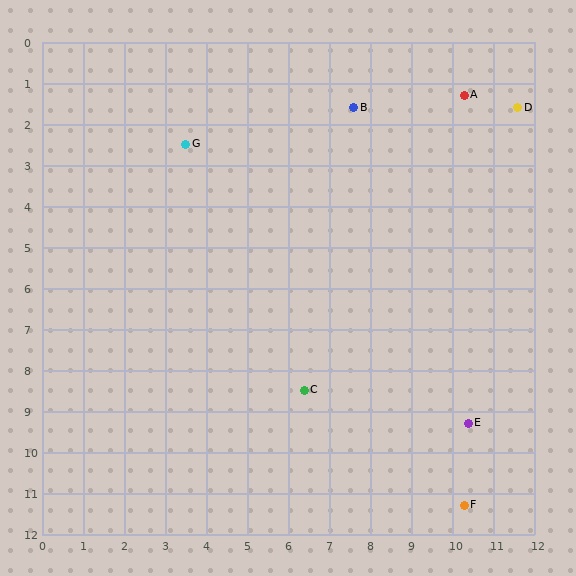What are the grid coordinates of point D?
Point D is at approximately (11.6, 1.6).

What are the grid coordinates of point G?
Point G is at approximately (3.5, 2.5).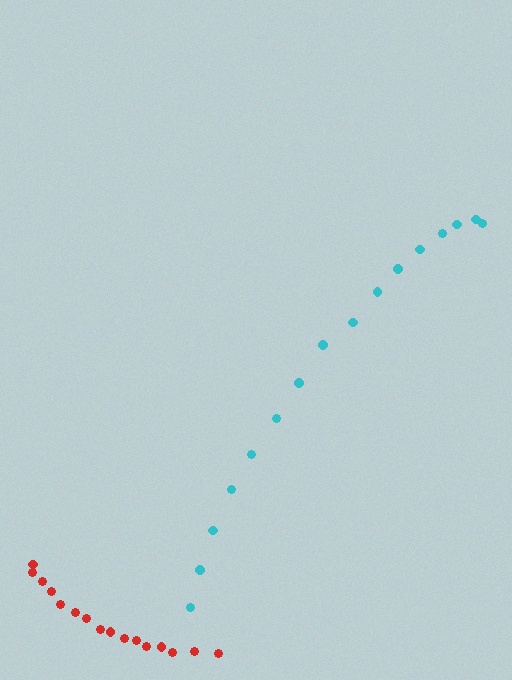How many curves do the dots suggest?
There are 2 distinct paths.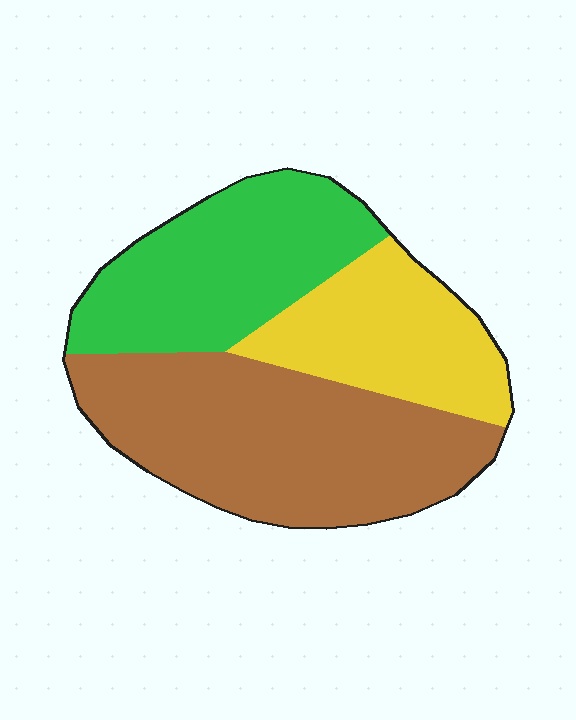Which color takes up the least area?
Yellow, at roughly 25%.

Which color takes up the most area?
Brown, at roughly 45%.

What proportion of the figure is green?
Green covers about 30% of the figure.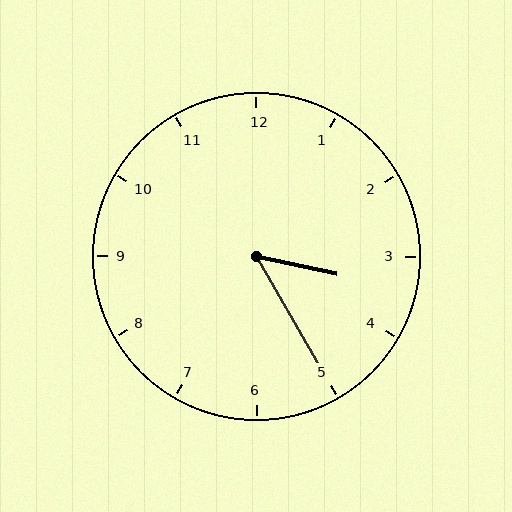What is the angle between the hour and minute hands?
Approximately 48 degrees.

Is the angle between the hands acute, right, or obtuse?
It is acute.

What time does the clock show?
3:25.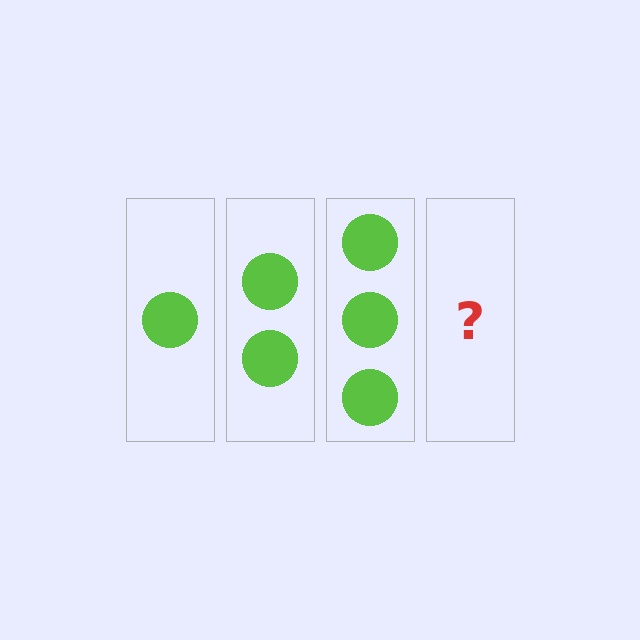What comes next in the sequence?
The next element should be 4 circles.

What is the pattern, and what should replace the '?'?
The pattern is that each step adds one more circle. The '?' should be 4 circles.